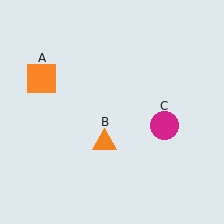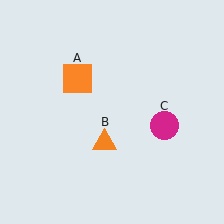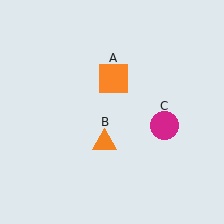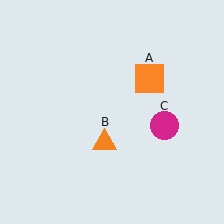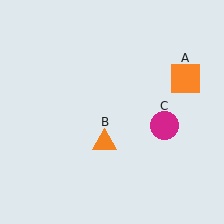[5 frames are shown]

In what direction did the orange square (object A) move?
The orange square (object A) moved right.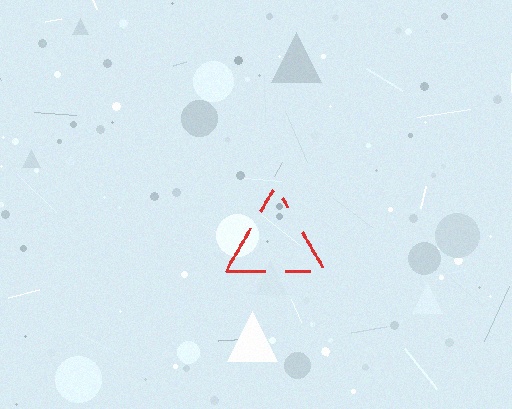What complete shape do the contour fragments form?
The contour fragments form a triangle.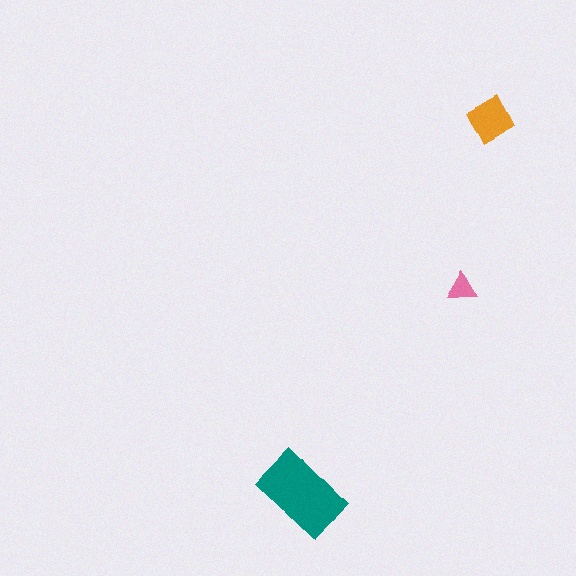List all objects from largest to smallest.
The teal rectangle, the orange square, the pink triangle.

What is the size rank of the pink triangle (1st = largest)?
3rd.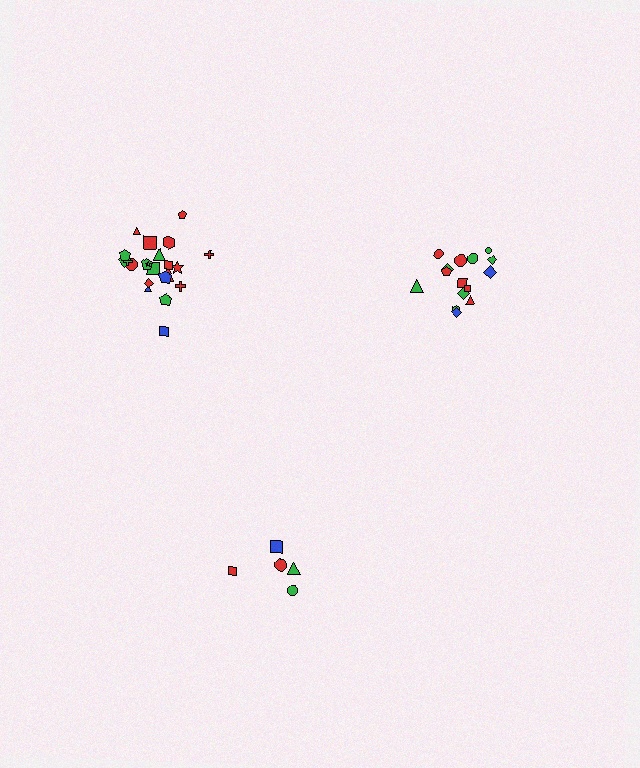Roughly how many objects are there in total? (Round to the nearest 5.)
Roughly 40 objects in total.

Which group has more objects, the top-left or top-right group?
The top-left group.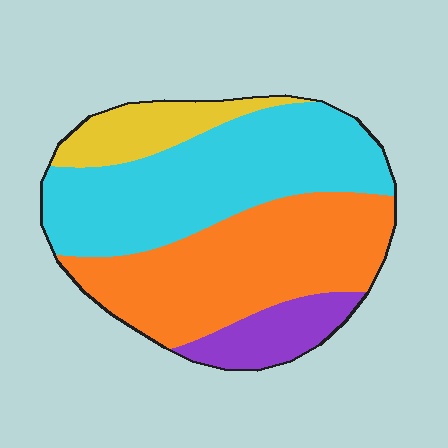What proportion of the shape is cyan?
Cyan takes up between a third and a half of the shape.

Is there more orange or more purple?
Orange.